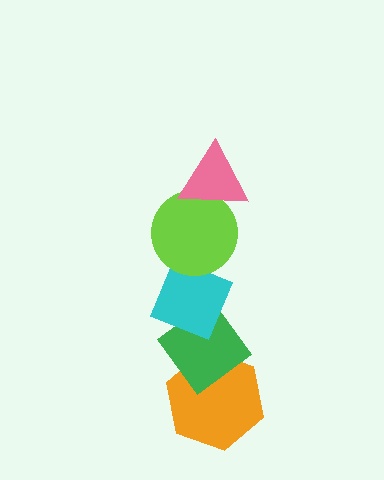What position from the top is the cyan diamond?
The cyan diamond is 3rd from the top.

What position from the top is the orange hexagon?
The orange hexagon is 5th from the top.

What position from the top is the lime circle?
The lime circle is 2nd from the top.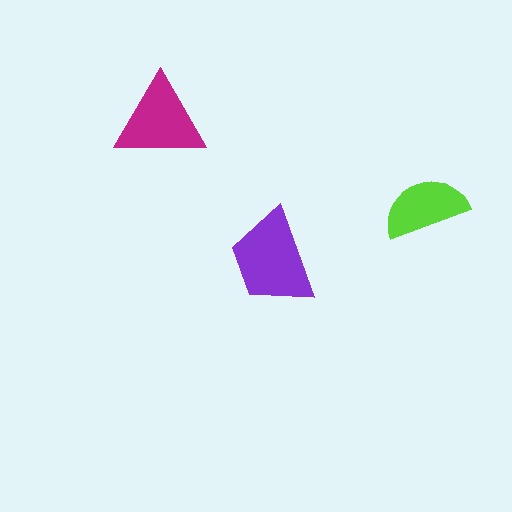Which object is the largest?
The purple trapezoid.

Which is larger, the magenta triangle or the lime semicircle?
The magenta triangle.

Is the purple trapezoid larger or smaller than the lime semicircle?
Larger.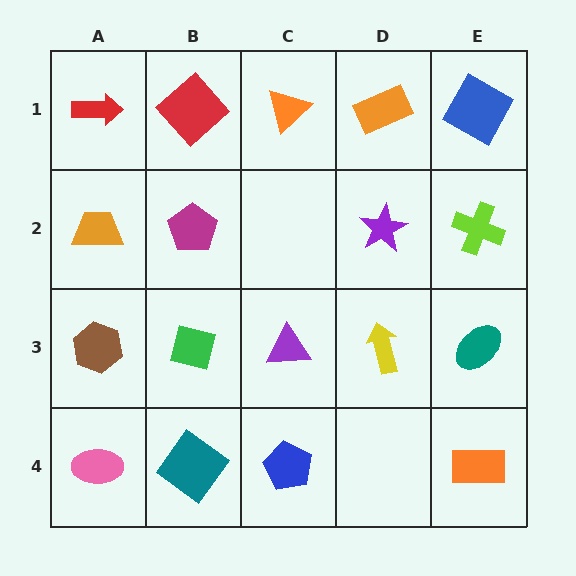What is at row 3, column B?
A green square.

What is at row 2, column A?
An orange trapezoid.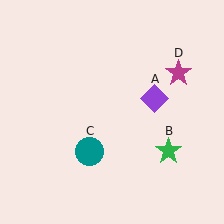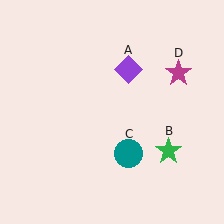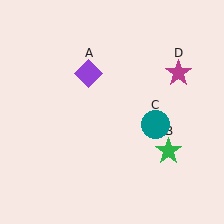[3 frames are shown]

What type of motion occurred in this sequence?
The purple diamond (object A), teal circle (object C) rotated counterclockwise around the center of the scene.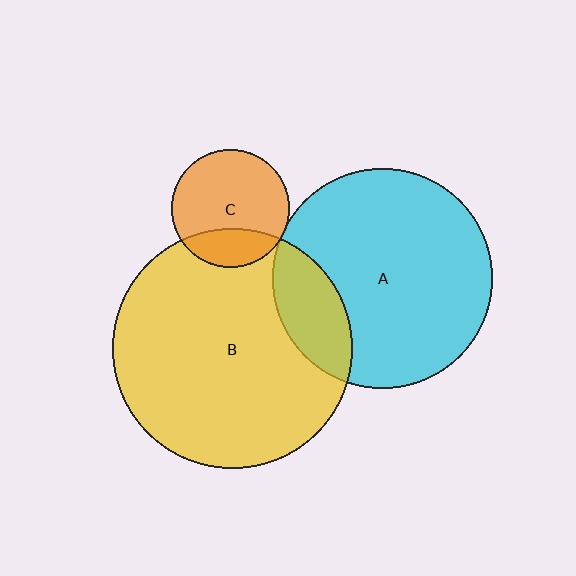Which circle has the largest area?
Circle B (yellow).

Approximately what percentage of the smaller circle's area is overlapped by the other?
Approximately 25%.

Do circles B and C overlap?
Yes.